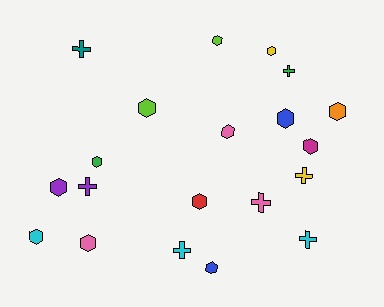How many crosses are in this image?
There are 7 crosses.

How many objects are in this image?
There are 20 objects.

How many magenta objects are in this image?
There is 1 magenta object.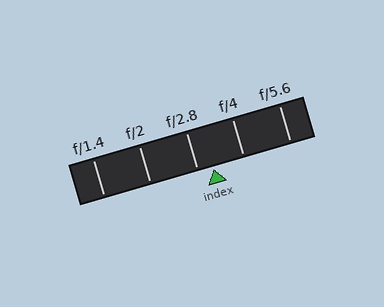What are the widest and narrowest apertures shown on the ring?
The widest aperture shown is f/1.4 and the narrowest is f/5.6.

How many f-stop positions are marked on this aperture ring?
There are 5 f-stop positions marked.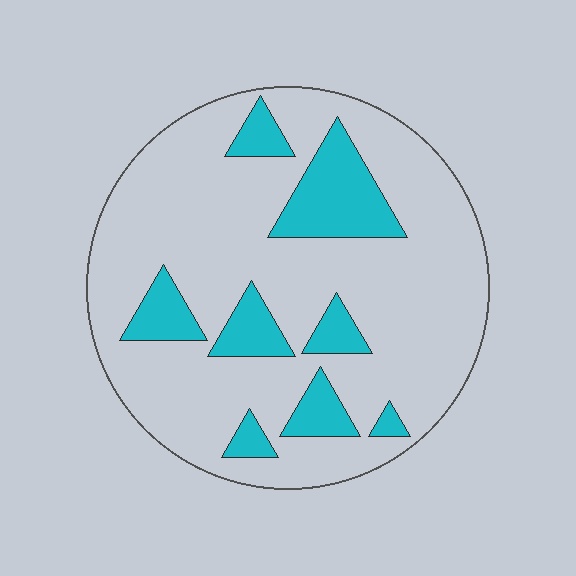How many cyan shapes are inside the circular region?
8.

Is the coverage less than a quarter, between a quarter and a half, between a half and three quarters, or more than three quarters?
Less than a quarter.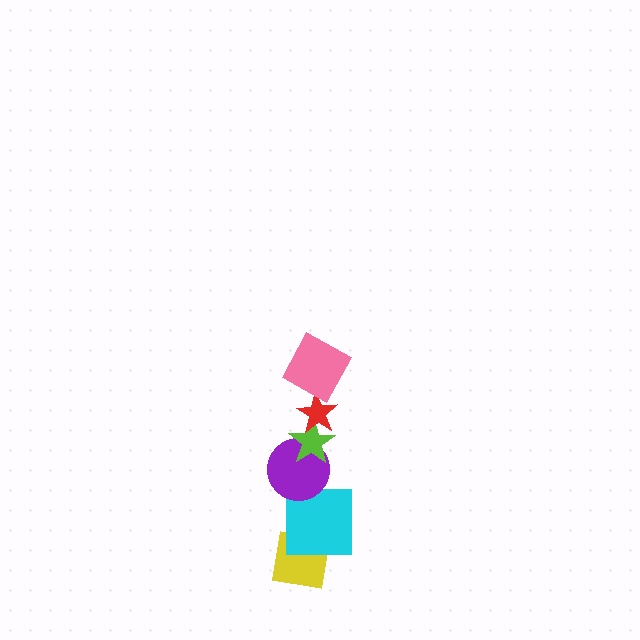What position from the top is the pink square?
The pink square is 1st from the top.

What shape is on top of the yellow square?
The cyan square is on top of the yellow square.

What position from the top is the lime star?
The lime star is 3rd from the top.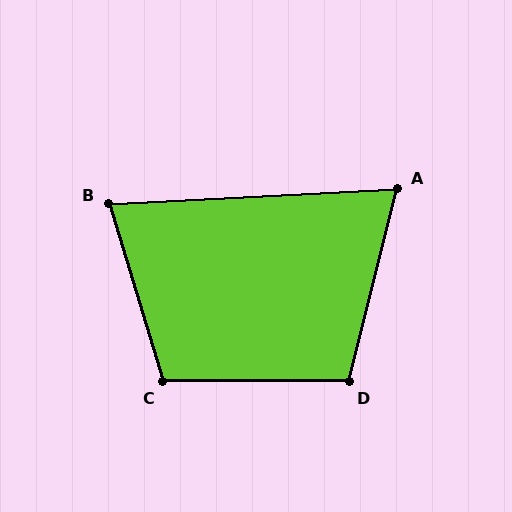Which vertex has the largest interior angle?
C, at approximately 107 degrees.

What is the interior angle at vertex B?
Approximately 76 degrees (acute).